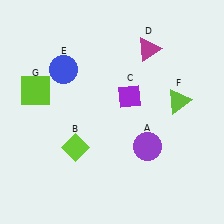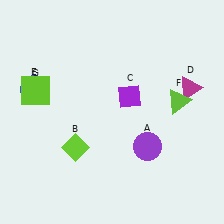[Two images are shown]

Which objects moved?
The objects that moved are: the magenta triangle (D), the blue circle (E).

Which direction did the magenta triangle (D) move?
The magenta triangle (D) moved right.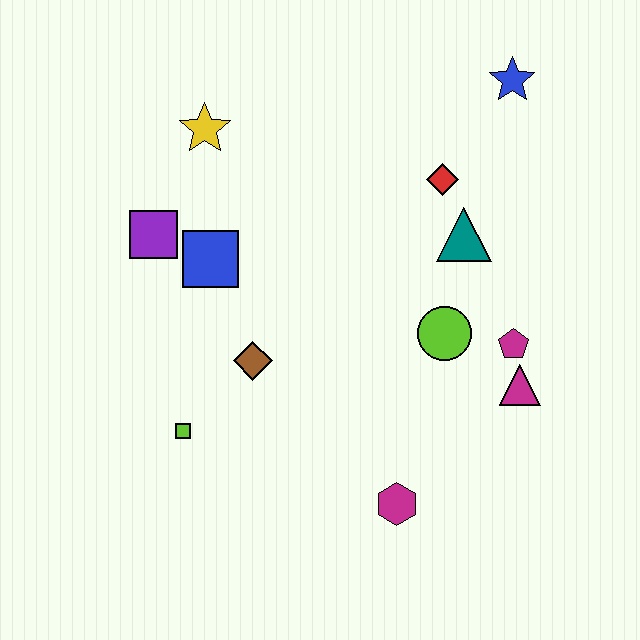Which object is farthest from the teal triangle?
The lime square is farthest from the teal triangle.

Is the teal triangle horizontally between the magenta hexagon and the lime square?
No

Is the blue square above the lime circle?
Yes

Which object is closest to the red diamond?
The teal triangle is closest to the red diamond.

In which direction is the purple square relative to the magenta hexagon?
The purple square is above the magenta hexagon.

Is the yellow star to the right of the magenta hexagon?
No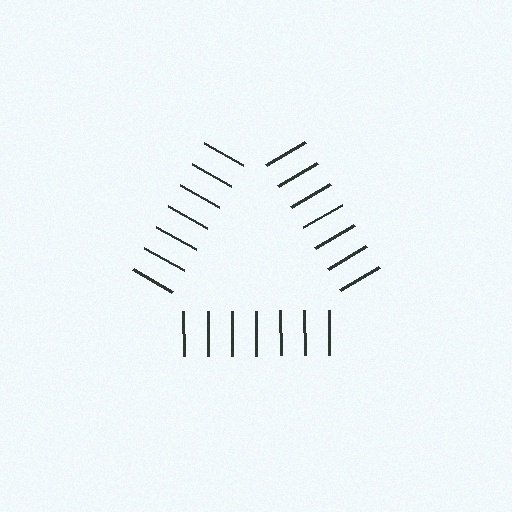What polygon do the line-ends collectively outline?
An illusory triangle — the line segments terminate on its edges but no continuous stroke is drawn.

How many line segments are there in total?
21 — 7 along each of the 3 edges.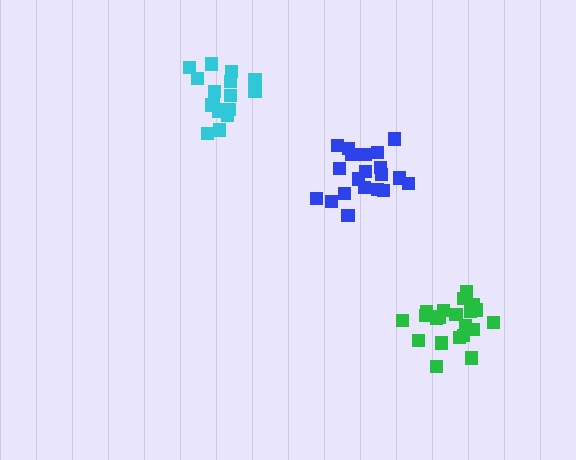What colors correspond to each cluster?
The clusters are colored: green, cyan, blue.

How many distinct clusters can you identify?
There are 3 distinct clusters.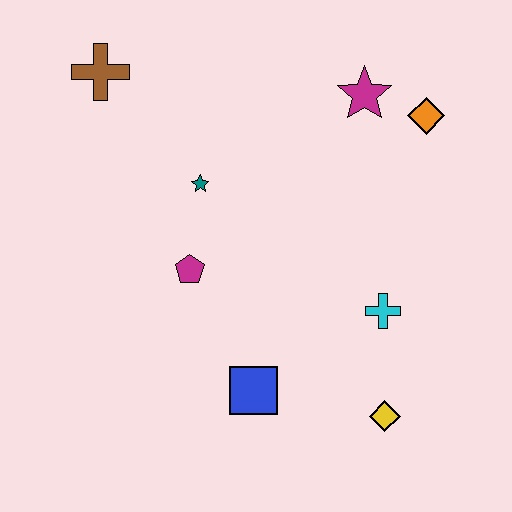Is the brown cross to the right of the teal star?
No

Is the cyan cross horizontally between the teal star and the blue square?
No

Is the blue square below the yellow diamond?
No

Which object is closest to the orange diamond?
The magenta star is closest to the orange diamond.